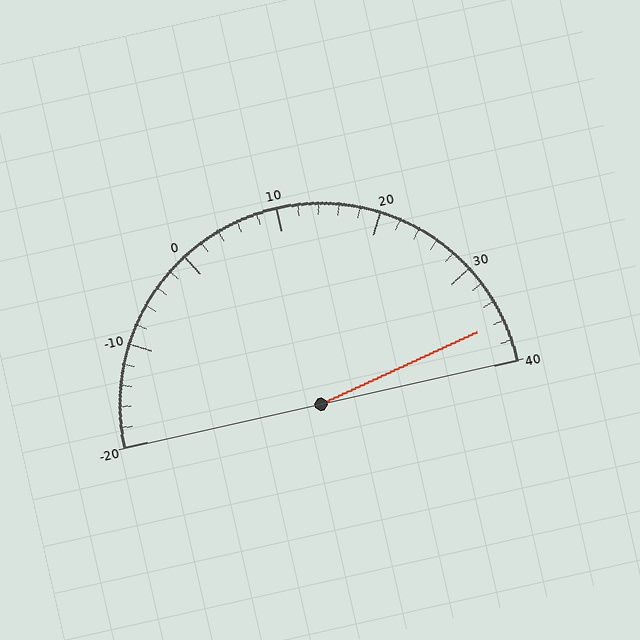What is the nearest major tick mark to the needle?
The nearest major tick mark is 40.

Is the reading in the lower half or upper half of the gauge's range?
The reading is in the upper half of the range (-20 to 40).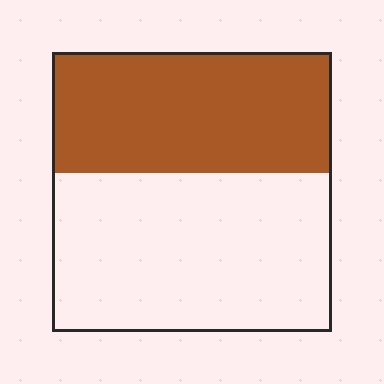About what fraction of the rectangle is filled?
About two fifths (2/5).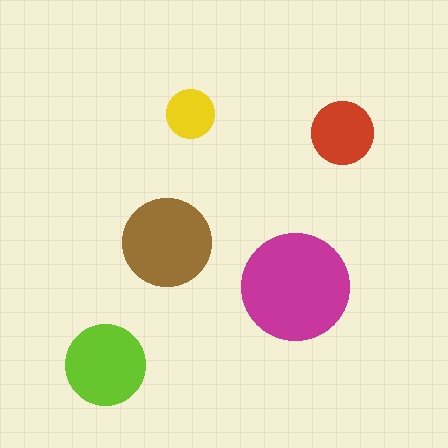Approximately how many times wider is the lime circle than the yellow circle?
About 1.5 times wider.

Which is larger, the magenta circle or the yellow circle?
The magenta one.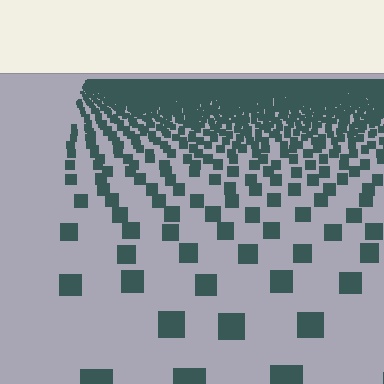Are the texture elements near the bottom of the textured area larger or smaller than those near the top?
Larger. Near the bottom, elements are closer to the viewer and appear at a bigger on-screen size.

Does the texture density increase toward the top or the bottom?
Density increases toward the top.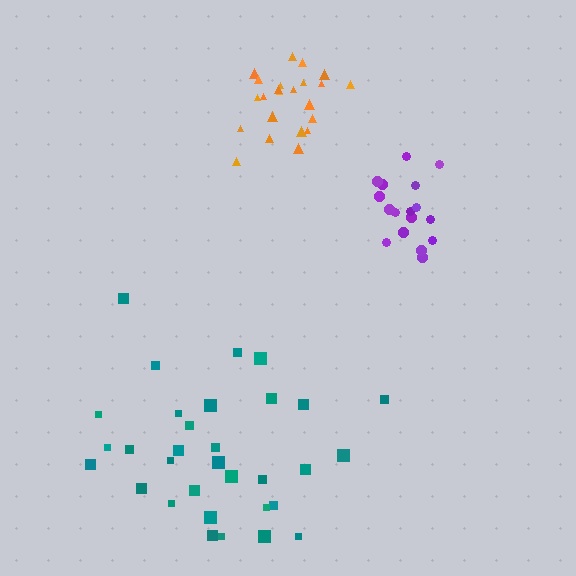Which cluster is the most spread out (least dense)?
Teal.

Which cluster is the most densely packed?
Orange.